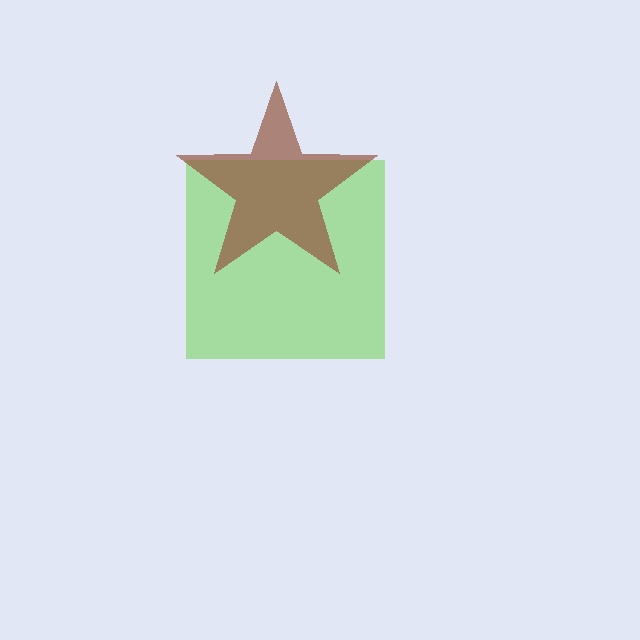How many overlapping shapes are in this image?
There are 2 overlapping shapes in the image.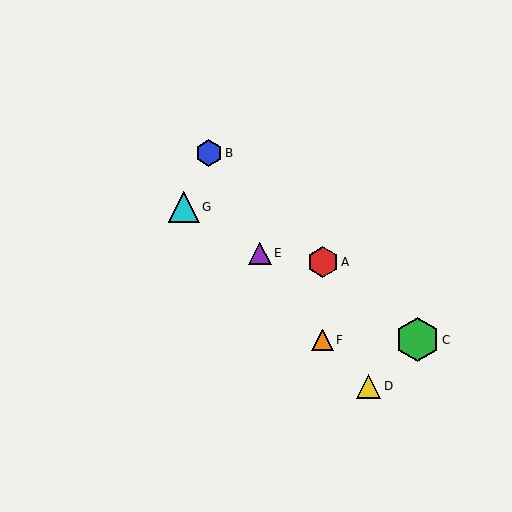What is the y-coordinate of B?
Object B is at y≈153.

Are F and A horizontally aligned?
No, F is at y≈340 and A is at y≈262.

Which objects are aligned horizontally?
Objects C, F are aligned horizontally.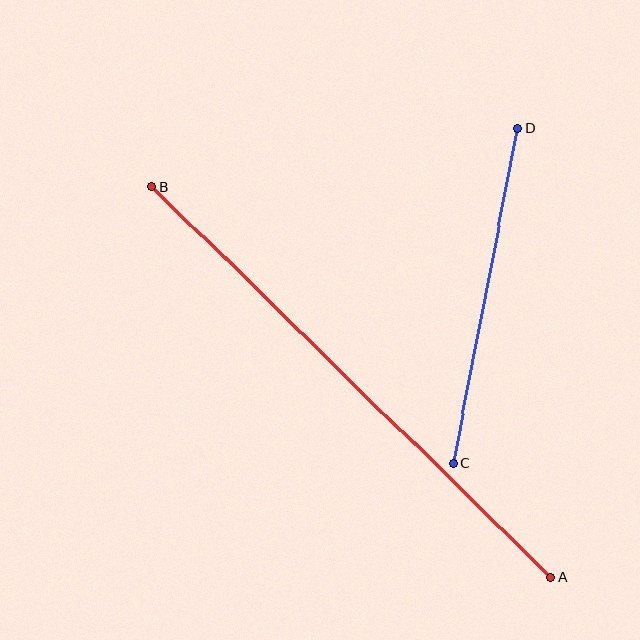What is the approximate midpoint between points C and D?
The midpoint is at approximately (486, 296) pixels.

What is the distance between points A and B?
The distance is approximately 558 pixels.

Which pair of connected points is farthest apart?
Points A and B are farthest apart.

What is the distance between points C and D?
The distance is approximately 341 pixels.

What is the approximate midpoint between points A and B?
The midpoint is at approximately (352, 382) pixels.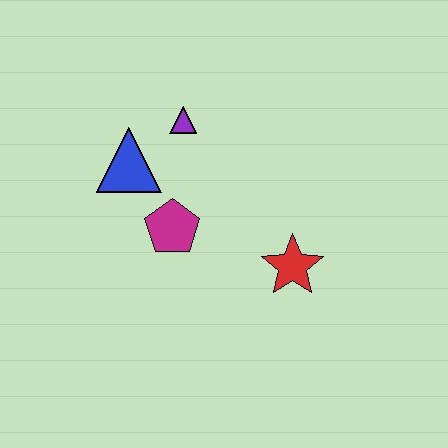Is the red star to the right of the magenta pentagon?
Yes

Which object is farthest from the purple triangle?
The red star is farthest from the purple triangle.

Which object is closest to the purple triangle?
The blue triangle is closest to the purple triangle.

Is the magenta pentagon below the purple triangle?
Yes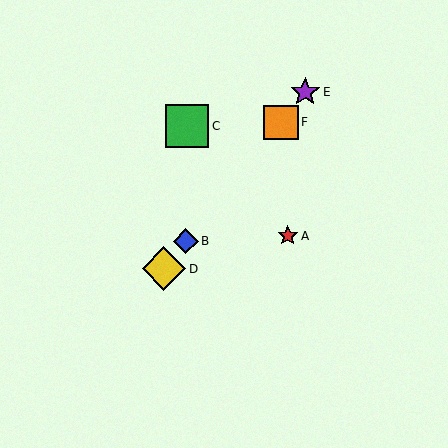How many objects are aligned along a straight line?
4 objects (B, D, E, F) are aligned along a straight line.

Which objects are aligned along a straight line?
Objects B, D, E, F are aligned along a straight line.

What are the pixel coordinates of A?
Object A is at (288, 236).